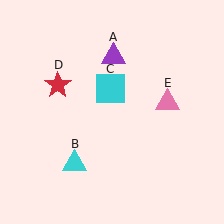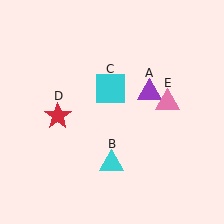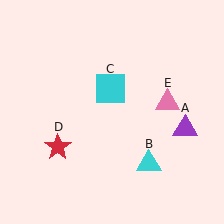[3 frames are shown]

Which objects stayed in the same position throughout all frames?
Cyan square (object C) and pink triangle (object E) remained stationary.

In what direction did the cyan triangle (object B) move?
The cyan triangle (object B) moved right.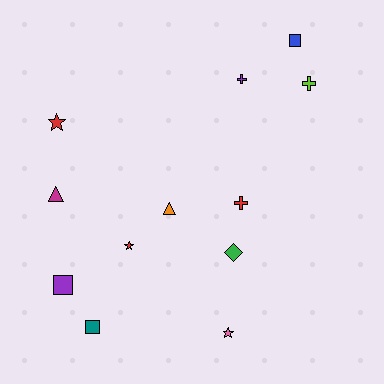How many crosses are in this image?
There are 3 crosses.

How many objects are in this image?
There are 12 objects.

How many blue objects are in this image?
There is 1 blue object.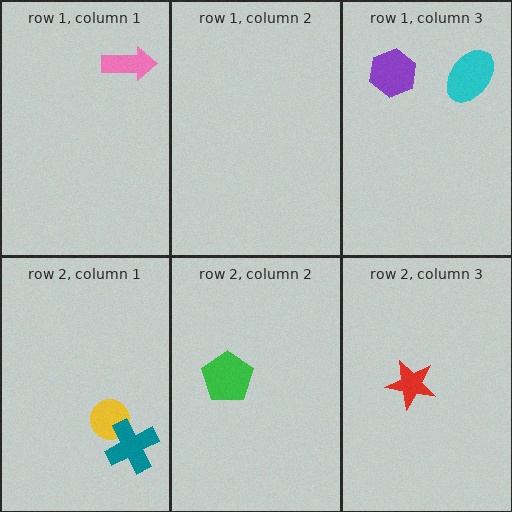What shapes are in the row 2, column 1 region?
The yellow circle, the teal cross.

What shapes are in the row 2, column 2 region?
The green pentagon.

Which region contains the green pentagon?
The row 2, column 2 region.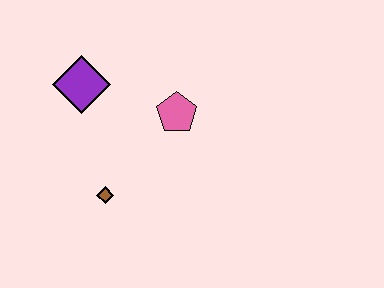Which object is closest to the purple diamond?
The pink pentagon is closest to the purple diamond.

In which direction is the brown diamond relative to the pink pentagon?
The brown diamond is below the pink pentagon.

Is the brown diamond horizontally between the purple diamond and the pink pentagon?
Yes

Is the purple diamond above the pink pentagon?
Yes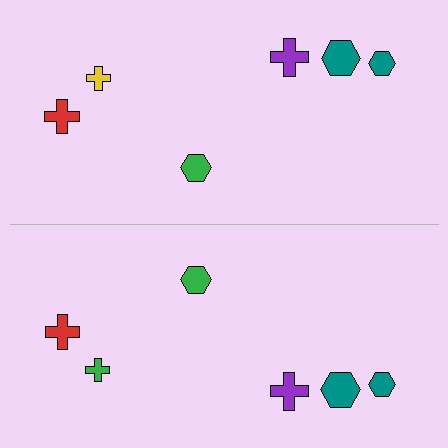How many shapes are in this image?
There are 12 shapes in this image.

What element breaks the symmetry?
The green cross on the bottom side breaks the symmetry — its mirror counterpart is yellow.